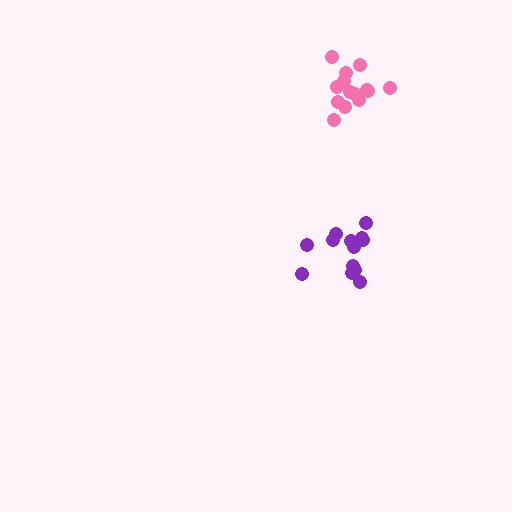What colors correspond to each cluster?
The clusters are colored: purple, pink.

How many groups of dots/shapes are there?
There are 2 groups.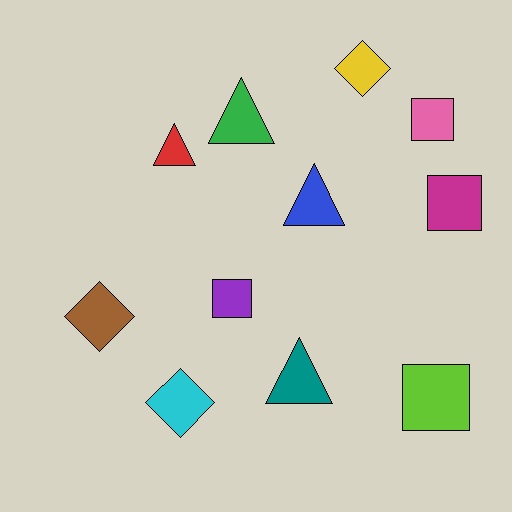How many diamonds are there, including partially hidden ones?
There are 3 diamonds.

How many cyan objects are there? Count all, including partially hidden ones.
There is 1 cyan object.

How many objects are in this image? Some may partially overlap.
There are 11 objects.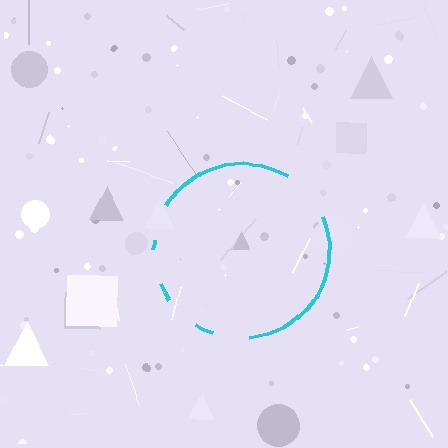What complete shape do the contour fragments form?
The contour fragments form a circle.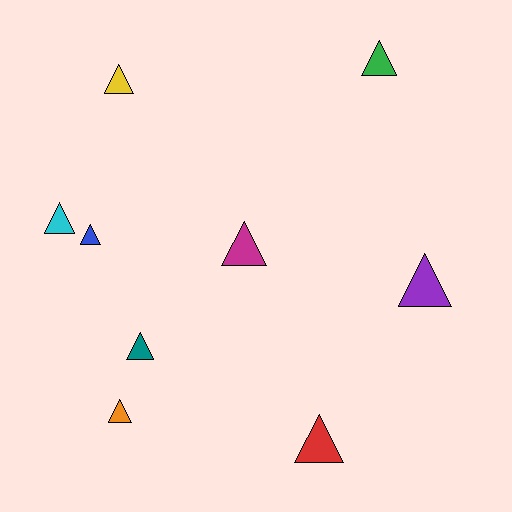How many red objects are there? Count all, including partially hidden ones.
There is 1 red object.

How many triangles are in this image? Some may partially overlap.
There are 9 triangles.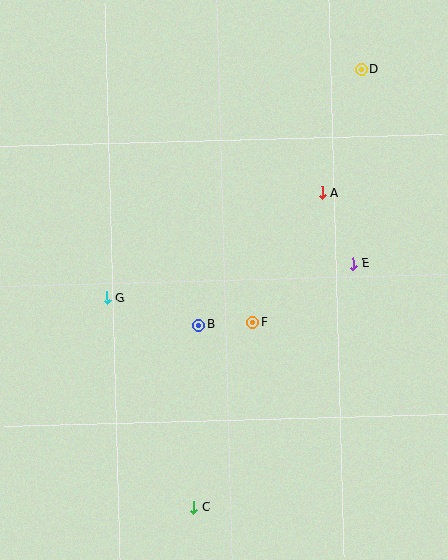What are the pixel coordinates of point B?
Point B is at (199, 325).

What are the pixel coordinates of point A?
Point A is at (322, 193).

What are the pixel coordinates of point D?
Point D is at (361, 69).